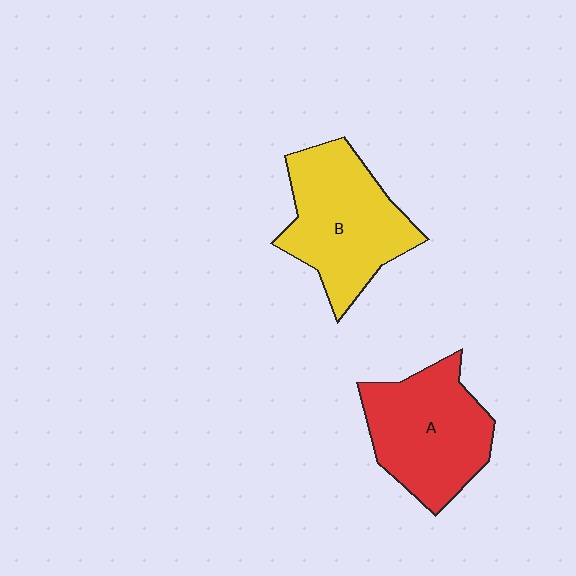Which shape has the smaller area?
Shape A (red).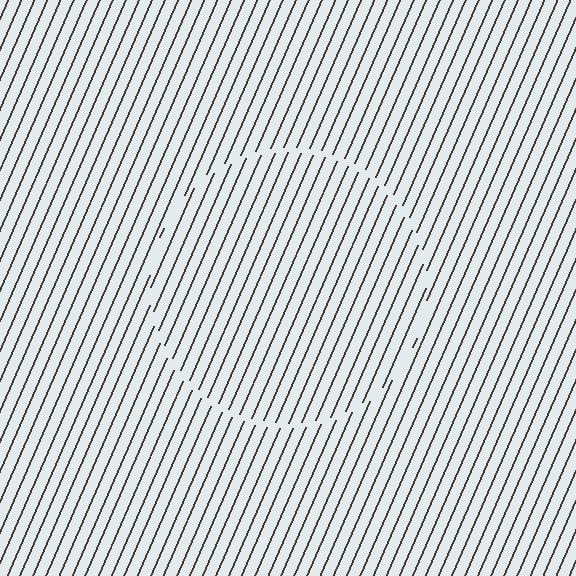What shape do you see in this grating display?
An illusory circle. The interior of the shape contains the same grating, shifted by half a period — the contour is defined by the phase discontinuity where line-ends from the inner and outer gratings abut.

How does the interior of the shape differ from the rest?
The interior of the shape contains the same grating, shifted by half a period — the contour is defined by the phase discontinuity where line-ends from the inner and outer gratings abut.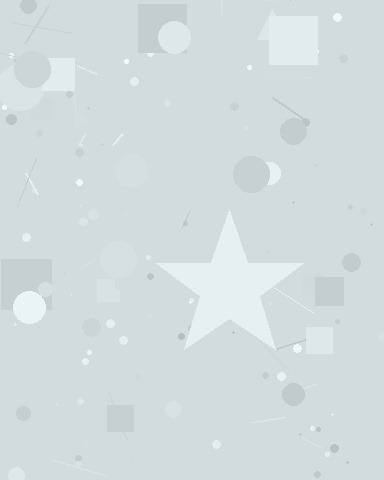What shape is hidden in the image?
A star is hidden in the image.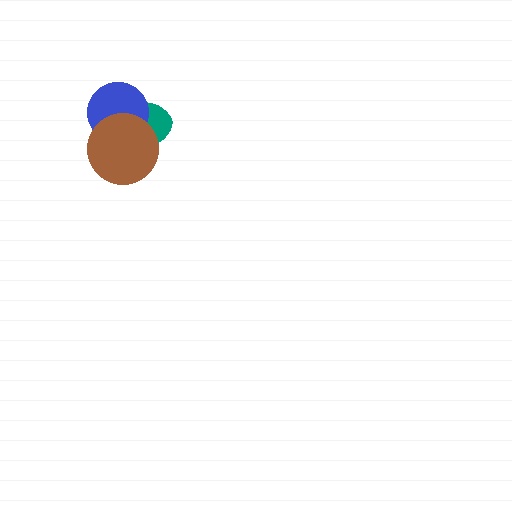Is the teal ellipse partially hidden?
Yes, it is partially covered by another shape.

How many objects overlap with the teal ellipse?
2 objects overlap with the teal ellipse.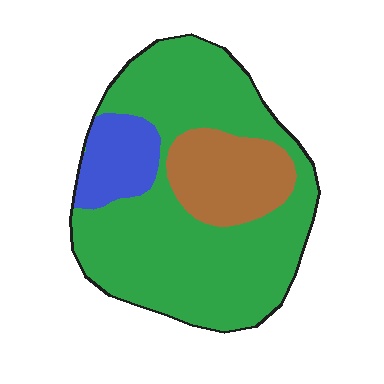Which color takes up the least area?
Blue, at roughly 10%.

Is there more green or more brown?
Green.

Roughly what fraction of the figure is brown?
Brown takes up about one sixth (1/6) of the figure.